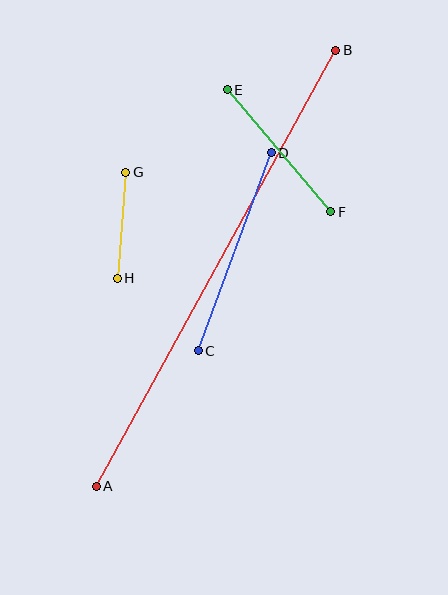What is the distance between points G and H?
The distance is approximately 106 pixels.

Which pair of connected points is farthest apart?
Points A and B are farthest apart.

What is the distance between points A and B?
The distance is approximately 497 pixels.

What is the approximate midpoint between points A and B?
The midpoint is at approximately (216, 268) pixels.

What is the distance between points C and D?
The distance is approximately 211 pixels.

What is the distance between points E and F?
The distance is approximately 160 pixels.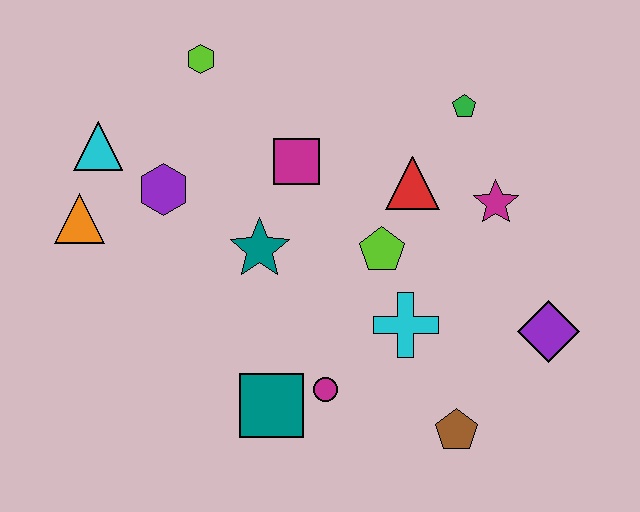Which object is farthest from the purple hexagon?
The purple diamond is farthest from the purple hexagon.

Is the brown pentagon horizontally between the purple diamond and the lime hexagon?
Yes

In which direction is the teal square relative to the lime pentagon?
The teal square is below the lime pentagon.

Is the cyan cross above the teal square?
Yes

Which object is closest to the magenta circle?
The teal square is closest to the magenta circle.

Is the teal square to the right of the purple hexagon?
Yes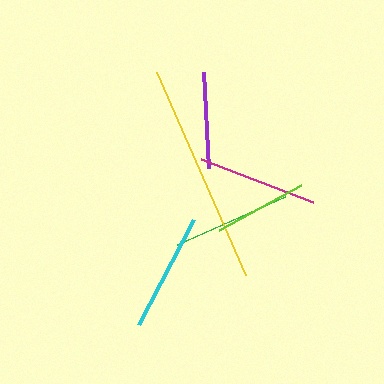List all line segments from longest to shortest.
From longest to shortest: yellow, magenta, cyan, green, purple, lime.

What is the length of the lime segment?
The lime segment is approximately 94 pixels long.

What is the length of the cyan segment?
The cyan segment is approximately 118 pixels long.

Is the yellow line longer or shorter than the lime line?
The yellow line is longer than the lime line.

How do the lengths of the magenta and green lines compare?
The magenta and green lines are approximately the same length.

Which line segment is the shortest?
The lime line is the shortest at approximately 94 pixels.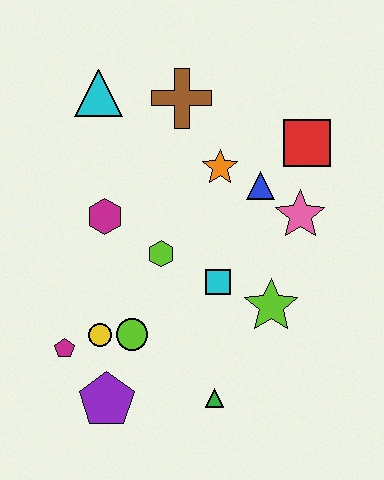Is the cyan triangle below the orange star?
No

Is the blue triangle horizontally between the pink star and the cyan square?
Yes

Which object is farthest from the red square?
The purple pentagon is farthest from the red square.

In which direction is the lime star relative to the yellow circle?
The lime star is to the right of the yellow circle.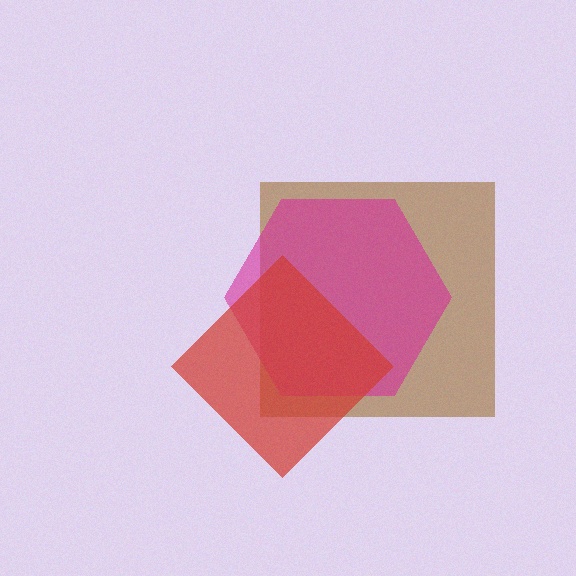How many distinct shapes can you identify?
There are 3 distinct shapes: a brown square, a magenta hexagon, a red diamond.